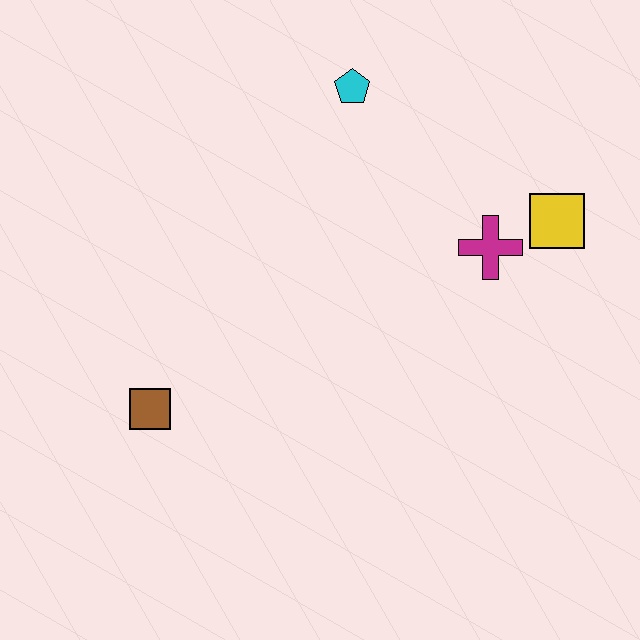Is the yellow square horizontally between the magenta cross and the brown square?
No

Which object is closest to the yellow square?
The magenta cross is closest to the yellow square.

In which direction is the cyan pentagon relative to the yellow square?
The cyan pentagon is to the left of the yellow square.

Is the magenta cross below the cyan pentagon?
Yes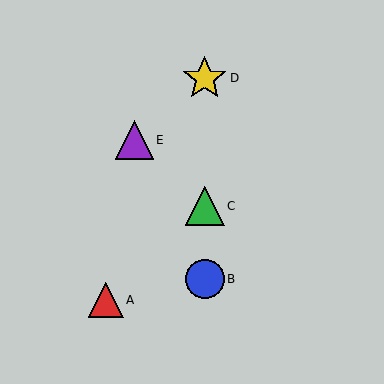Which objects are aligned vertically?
Objects B, C, D are aligned vertically.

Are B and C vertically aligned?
Yes, both are at x≈205.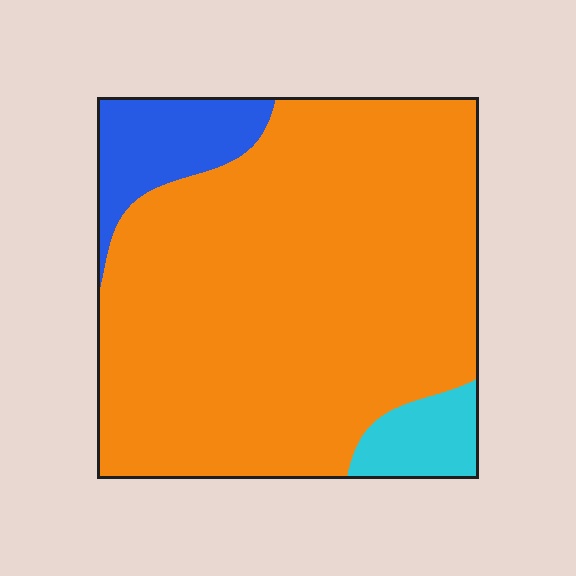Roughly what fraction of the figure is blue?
Blue takes up about one tenth (1/10) of the figure.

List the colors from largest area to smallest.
From largest to smallest: orange, blue, cyan.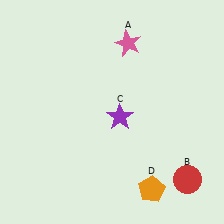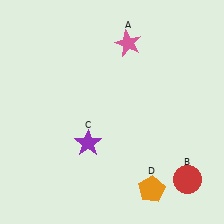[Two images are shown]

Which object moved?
The purple star (C) moved left.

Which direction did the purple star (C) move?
The purple star (C) moved left.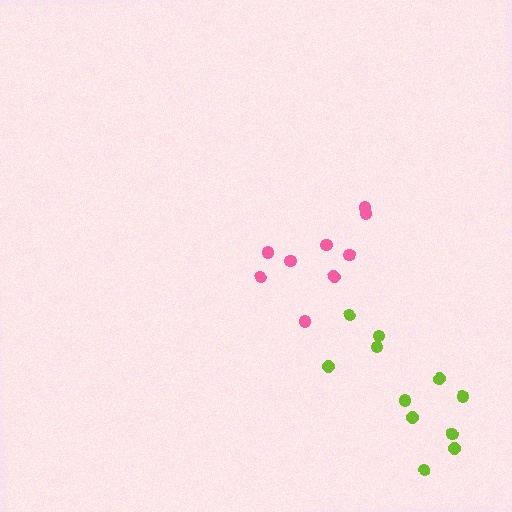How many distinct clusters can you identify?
There are 2 distinct clusters.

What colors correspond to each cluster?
The clusters are colored: lime, pink.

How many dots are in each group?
Group 1: 11 dots, Group 2: 9 dots (20 total).